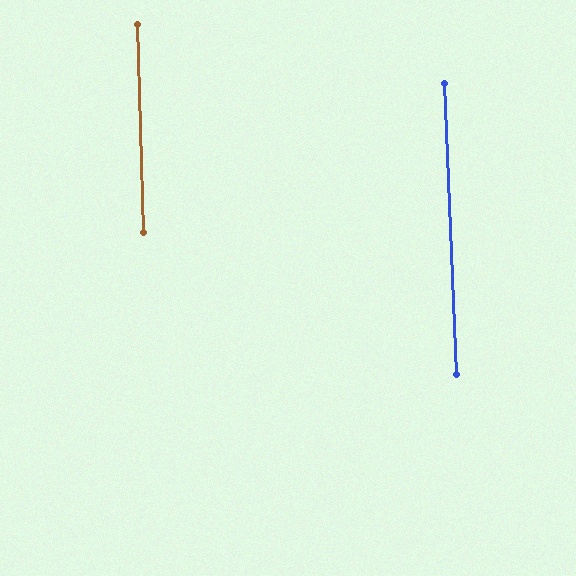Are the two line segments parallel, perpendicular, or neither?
Parallel — their directions differ by only 0.7°.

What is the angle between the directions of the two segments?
Approximately 1 degree.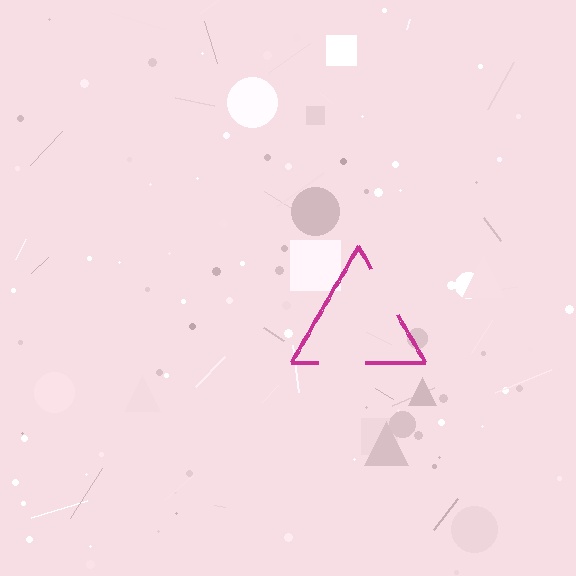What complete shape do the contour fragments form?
The contour fragments form a triangle.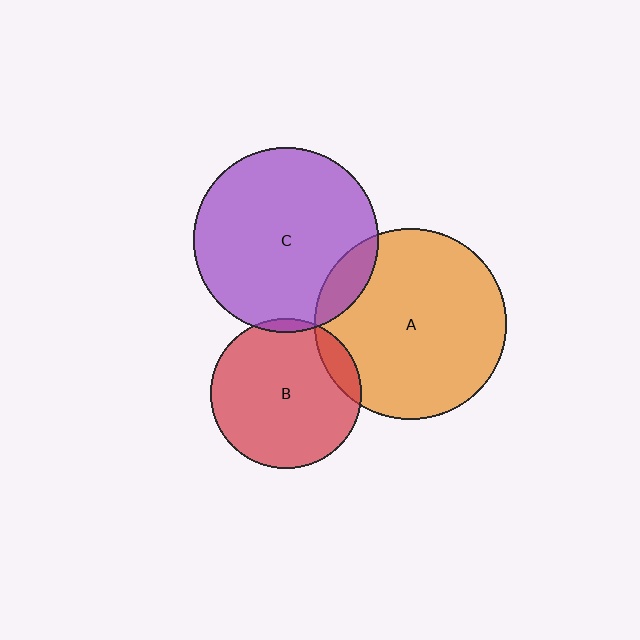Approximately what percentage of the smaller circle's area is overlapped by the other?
Approximately 10%.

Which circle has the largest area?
Circle A (orange).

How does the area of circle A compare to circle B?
Approximately 1.6 times.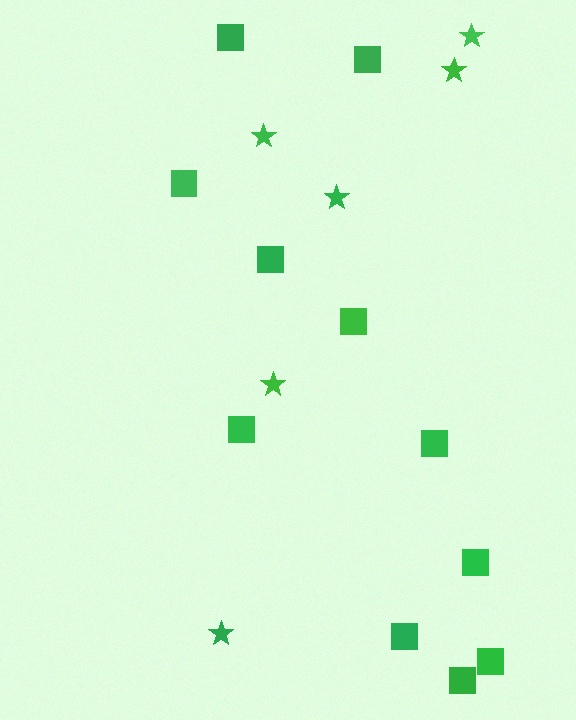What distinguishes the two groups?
There are 2 groups: one group of squares (11) and one group of stars (6).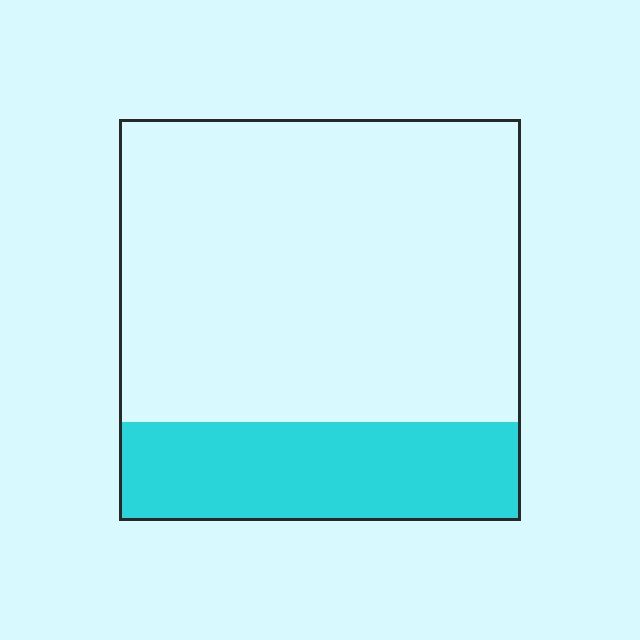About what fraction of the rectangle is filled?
About one quarter (1/4).